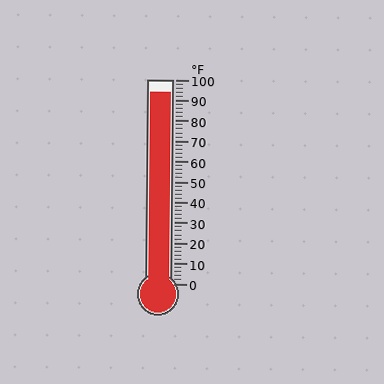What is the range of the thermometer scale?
The thermometer scale ranges from 0°F to 100°F.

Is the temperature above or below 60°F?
The temperature is above 60°F.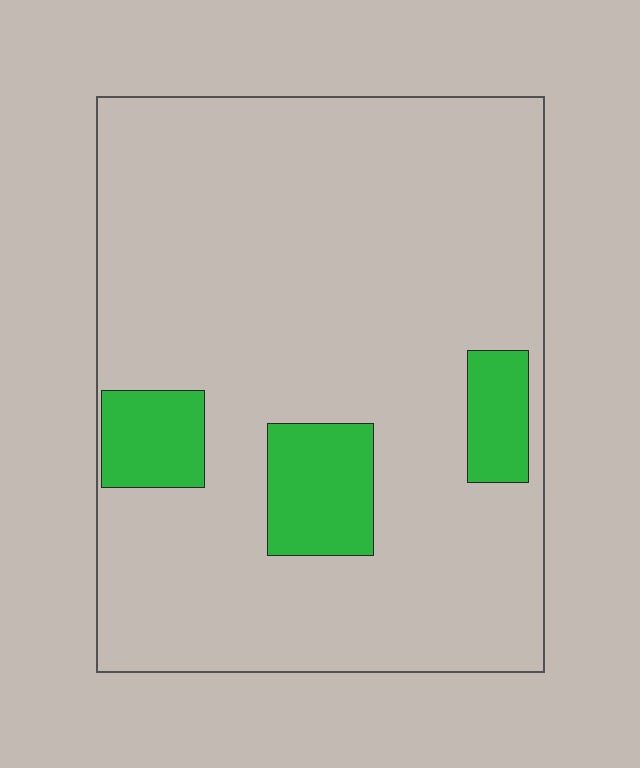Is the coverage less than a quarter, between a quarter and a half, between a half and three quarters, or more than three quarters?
Less than a quarter.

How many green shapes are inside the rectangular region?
3.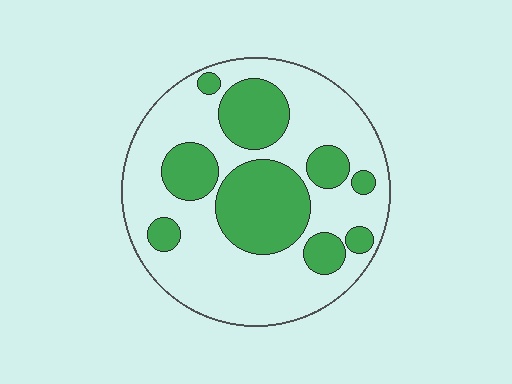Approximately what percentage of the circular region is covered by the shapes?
Approximately 35%.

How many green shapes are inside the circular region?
9.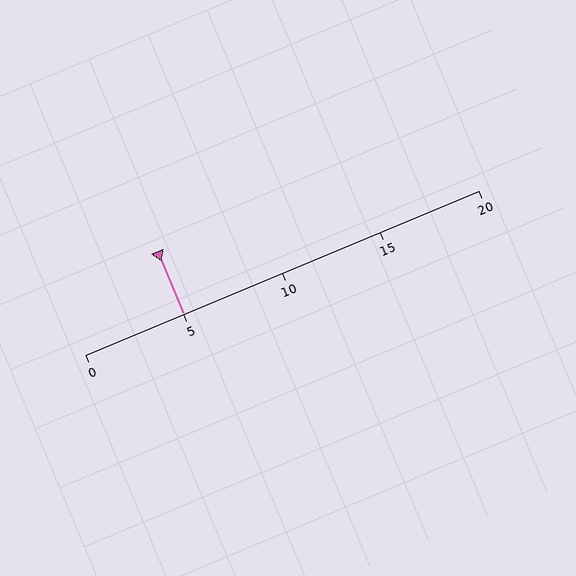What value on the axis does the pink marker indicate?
The marker indicates approximately 5.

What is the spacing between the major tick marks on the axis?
The major ticks are spaced 5 apart.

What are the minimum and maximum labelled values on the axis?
The axis runs from 0 to 20.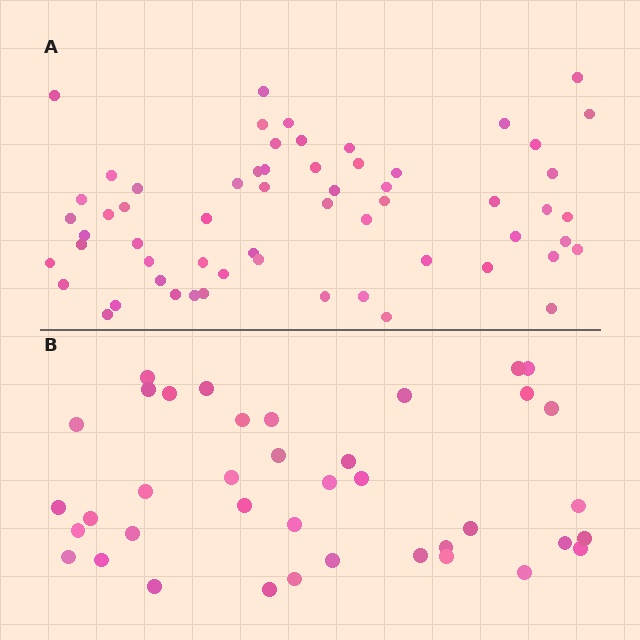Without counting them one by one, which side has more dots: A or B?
Region A (the top region) has more dots.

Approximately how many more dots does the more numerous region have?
Region A has approximately 20 more dots than region B.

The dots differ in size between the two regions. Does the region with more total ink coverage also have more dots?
No. Region B has more total ink coverage because its dots are larger, but region A actually contains more individual dots. Total area can be misleading — the number of items is what matters here.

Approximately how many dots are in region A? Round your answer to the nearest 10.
About 60 dots.